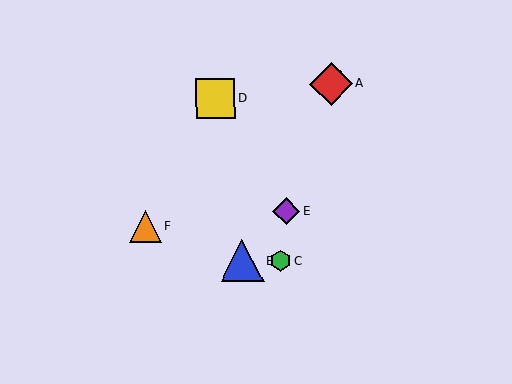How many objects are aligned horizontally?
2 objects (B, C) are aligned horizontally.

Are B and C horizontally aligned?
Yes, both are at y≈261.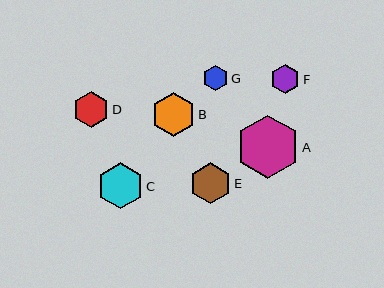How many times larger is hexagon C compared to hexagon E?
Hexagon C is approximately 1.1 times the size of hexagon E.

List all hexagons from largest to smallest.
From largest to smallest: A, C, B, E, D, F, G.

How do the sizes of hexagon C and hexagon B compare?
Hexagon C and hexagon B are approximately the same size.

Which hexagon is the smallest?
Hexagon G is the smallest with a size of approximately 25 pixels.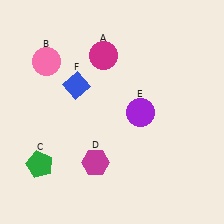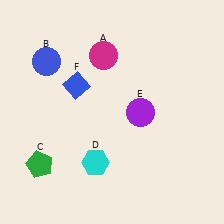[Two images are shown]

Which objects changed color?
B changed from pink to blue. D changed from magenta to cyan.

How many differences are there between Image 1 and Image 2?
There are 2 differences between the two images.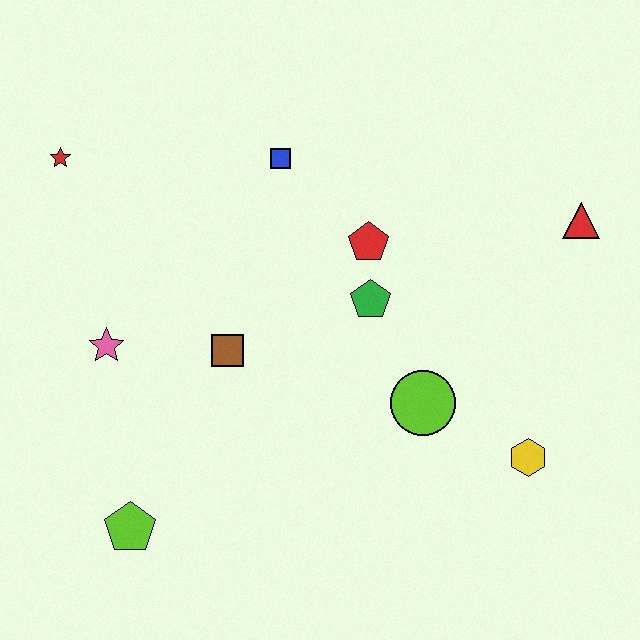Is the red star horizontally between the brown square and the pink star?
No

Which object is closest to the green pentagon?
The red pentagon is closest to the green pentagon.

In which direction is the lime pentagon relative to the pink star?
The lime pentagon is below the pink star.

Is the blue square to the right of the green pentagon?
No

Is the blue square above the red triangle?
Yes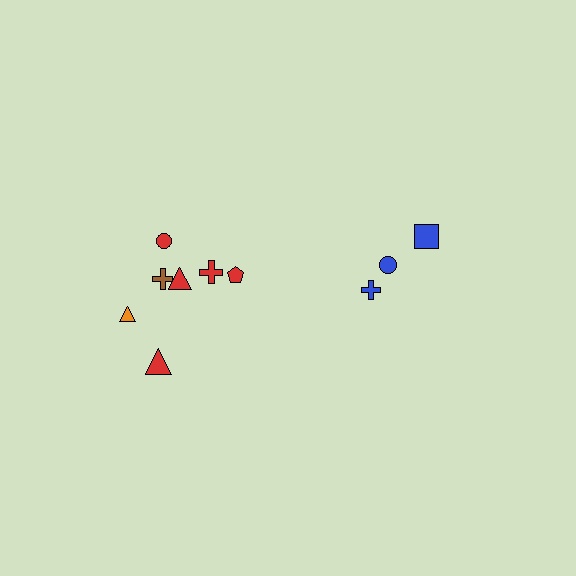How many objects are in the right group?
There are 3 objects.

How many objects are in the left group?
There are 7 objects.